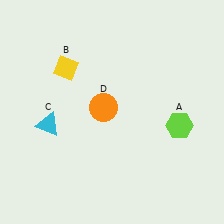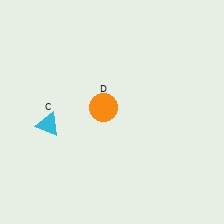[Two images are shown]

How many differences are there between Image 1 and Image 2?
There are 2 differences between the two images.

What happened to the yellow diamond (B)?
The yellow diamond (B) was removed in Image 2. It was in the top-left area of Image 1.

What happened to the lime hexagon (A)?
The lime hexagon (A) was removed in Image 2. It was in the bottom-right area of Image 1.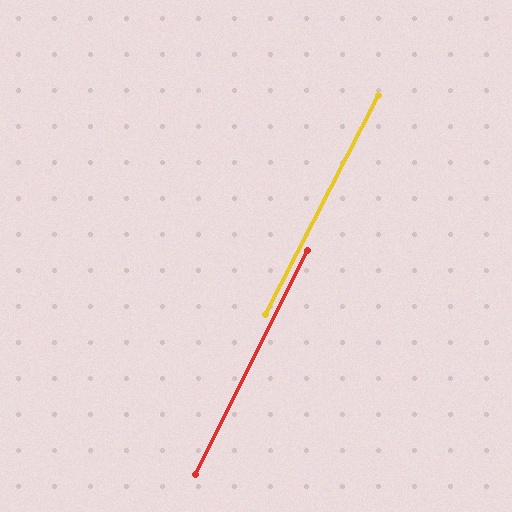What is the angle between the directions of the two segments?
Approximately 1 degree.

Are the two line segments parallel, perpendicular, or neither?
Parallel — their directions differ by only 0.6°.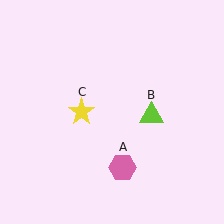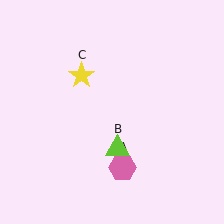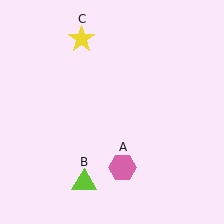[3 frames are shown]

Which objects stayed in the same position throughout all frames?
Pink hexagon (object A) remained stationary.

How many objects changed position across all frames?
2 objects changed position: lime triangle (object B), yellow star (object C).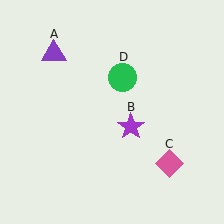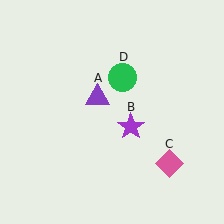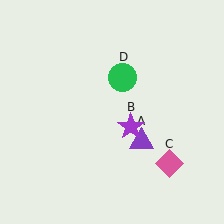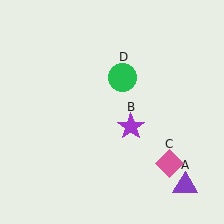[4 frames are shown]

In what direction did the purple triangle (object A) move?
The purple triangle (object A) moved down and to the right.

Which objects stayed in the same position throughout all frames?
Purple star (object B) and pink diamond (object C) and green circle (object D) remained stationary.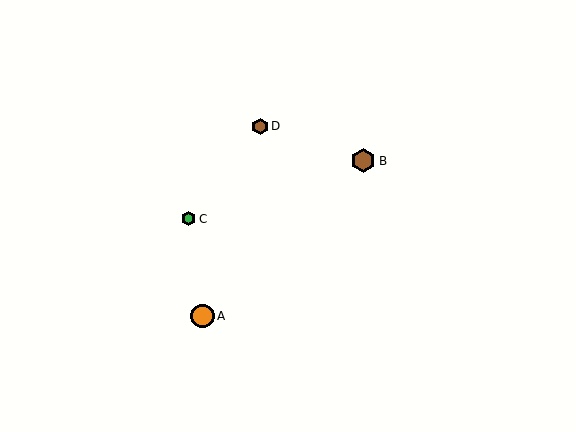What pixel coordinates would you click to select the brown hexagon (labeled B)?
Click at (363, 161) to select the brown hexagon B.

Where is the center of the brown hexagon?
The center of the brown hexagon is at (260, 127).